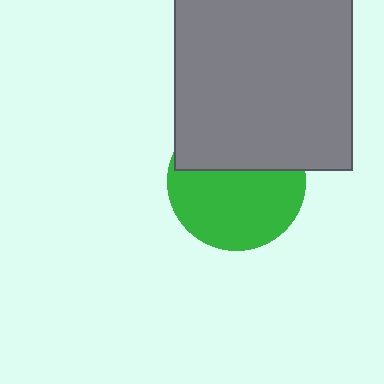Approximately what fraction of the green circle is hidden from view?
Roughly 40% of the green circle is hidden behind the gray square.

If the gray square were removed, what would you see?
You would see the complete green circle.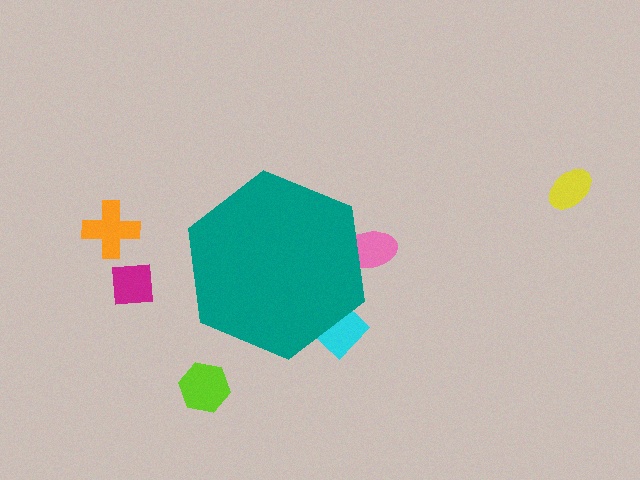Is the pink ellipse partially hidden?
Yes, the pink ellipse is partially hidden behind the teal hexagon.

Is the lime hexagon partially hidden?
No, the lime hexagon is fully visible.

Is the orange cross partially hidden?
No, the orange cross is fully visible.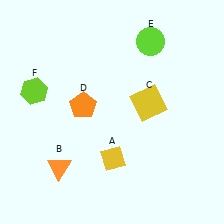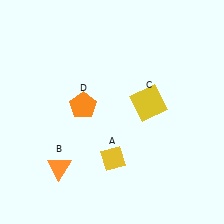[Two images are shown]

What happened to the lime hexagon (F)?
The lime hexagon (F) was removed in Image 2. It was in the top-left area of Image 1.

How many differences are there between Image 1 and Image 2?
There are 2 differences between the two images.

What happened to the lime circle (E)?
The lime circle (E) was removed in Image 2. It was in the top-right area of Image 1.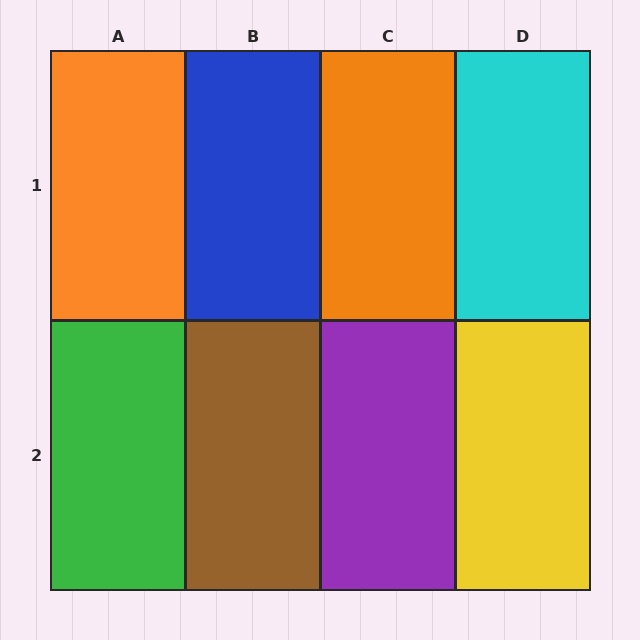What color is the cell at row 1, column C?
Orange.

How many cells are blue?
1 cell is blue.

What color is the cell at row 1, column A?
Orange.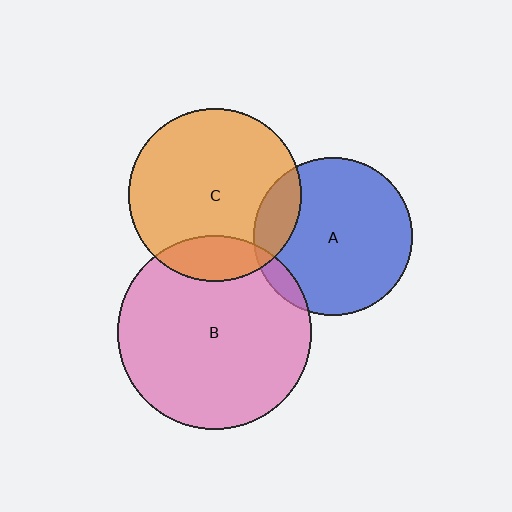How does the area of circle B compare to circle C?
Approximately 1.3 times.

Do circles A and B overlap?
Yes.